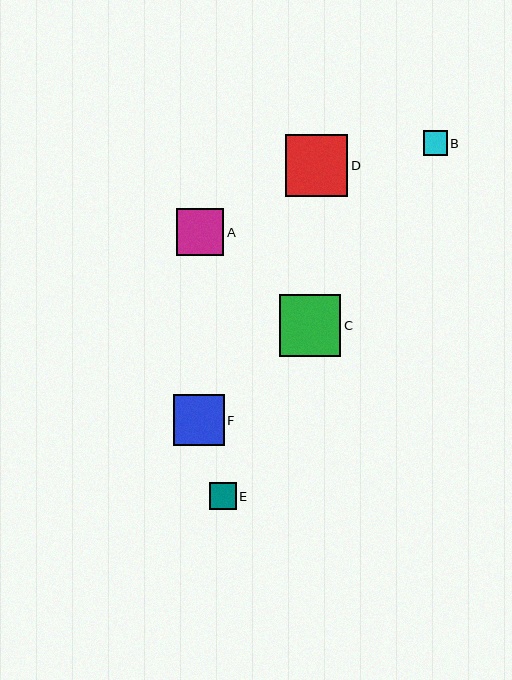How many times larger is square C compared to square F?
Square C is approximately 1.2 times the size of square F.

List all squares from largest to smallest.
From largest to smallest: D, C, F, A, E, B.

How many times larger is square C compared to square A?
Square C is approximately 1.3 times the size of square A.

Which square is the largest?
Square D is the largest with a size of approximately 62 pixels.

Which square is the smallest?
Square B is the smallest with a size of approximately 24 pixels.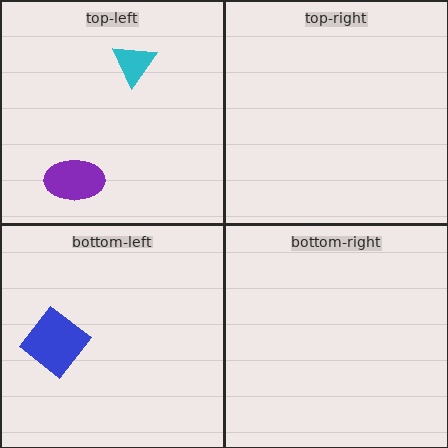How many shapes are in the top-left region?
2.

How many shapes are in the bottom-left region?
1.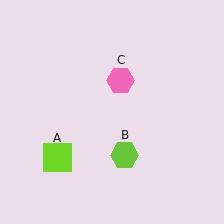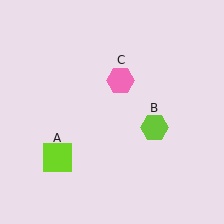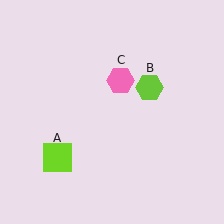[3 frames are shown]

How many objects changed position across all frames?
1 object changed position: lime hexagon (object B).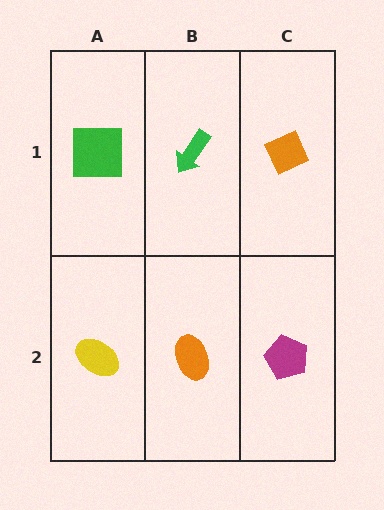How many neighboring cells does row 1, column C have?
2.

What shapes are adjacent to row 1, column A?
A yellow ellipse (row 2, column A), a green arrow (row 1, column B).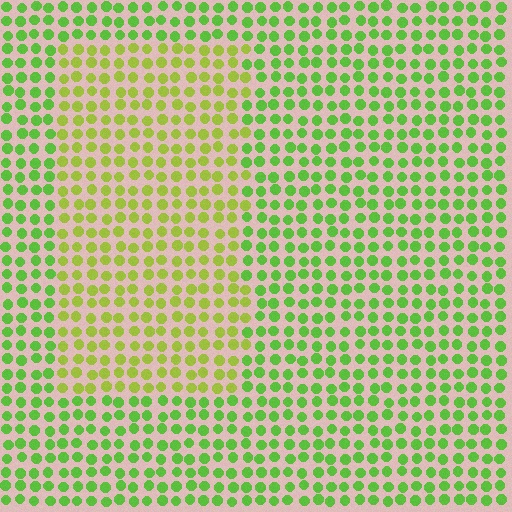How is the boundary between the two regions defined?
The boundary is defined purely by a slight shift in hue (about 30 degrees). Spacing, size, and orientation are identical on both sides.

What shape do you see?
I see a rectangle.